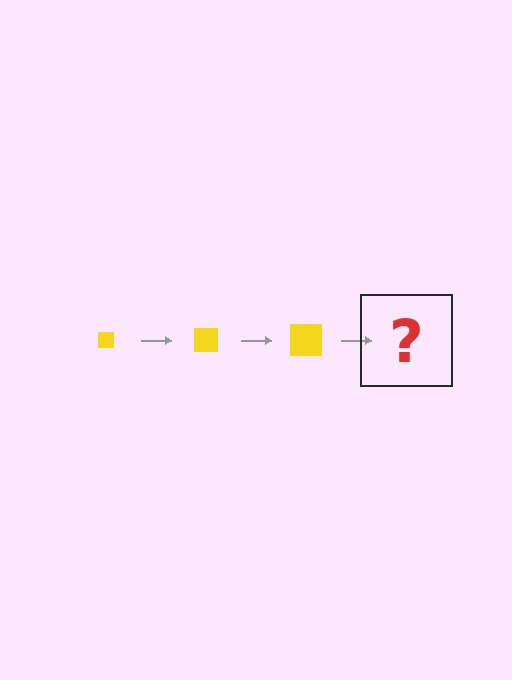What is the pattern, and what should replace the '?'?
The pattern is that the square gets progressively larger each step. The '?' should be a yellow square, larger than the previous one.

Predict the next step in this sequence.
The next step is a yellow square, larger than the previous one.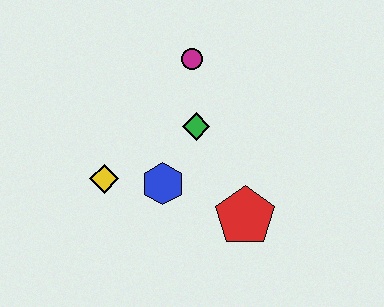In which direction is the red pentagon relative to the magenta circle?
The red pentagon is below the magenta circle.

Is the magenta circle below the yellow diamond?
No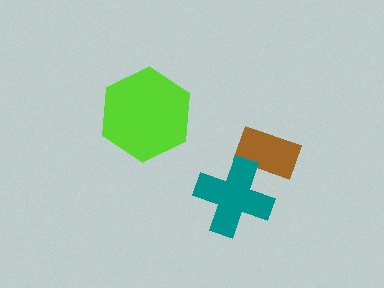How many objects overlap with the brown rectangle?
1 object overlaps with the brown rectangle.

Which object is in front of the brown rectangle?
The teal cross is in front of the brown rectangle.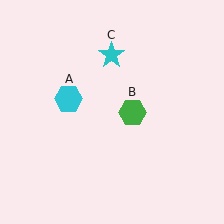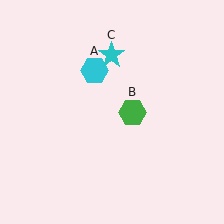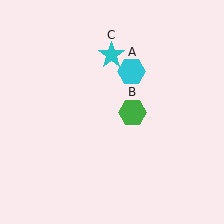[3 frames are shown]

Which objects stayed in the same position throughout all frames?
Green hexagon (object B) and cyan star (object C) remained stationary.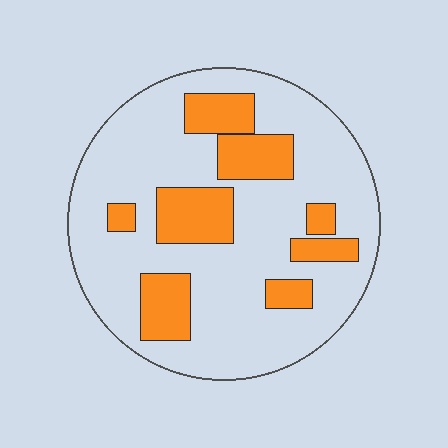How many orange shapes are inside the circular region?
8.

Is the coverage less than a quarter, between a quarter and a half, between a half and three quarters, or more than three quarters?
Less than a quarter.